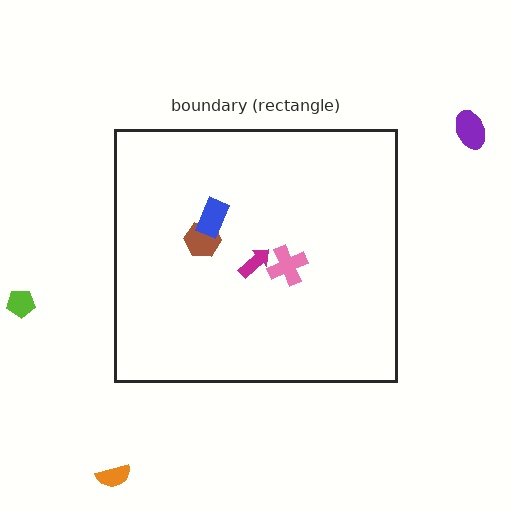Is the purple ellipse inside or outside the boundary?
Outside.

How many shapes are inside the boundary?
4 inside, 3 outside.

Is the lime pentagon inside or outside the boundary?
Outside.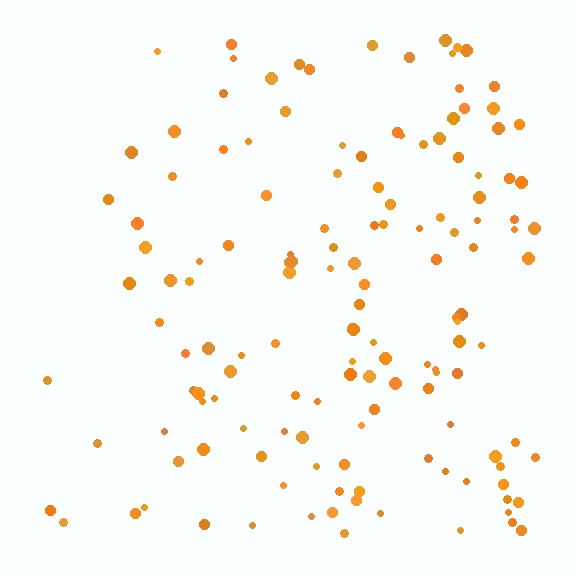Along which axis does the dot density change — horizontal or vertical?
Horizontal.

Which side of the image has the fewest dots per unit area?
The left.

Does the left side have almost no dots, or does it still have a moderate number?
Still a moderate number, just noticeably fewer than the right.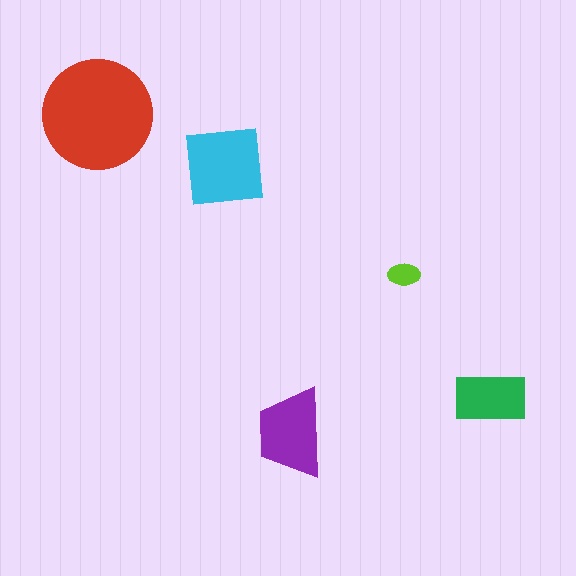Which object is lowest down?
The purple trapezoid is bottommost.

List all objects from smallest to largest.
The lime ellipse, the green rectangle, the purple trapezoid, the cyan square, the red circle.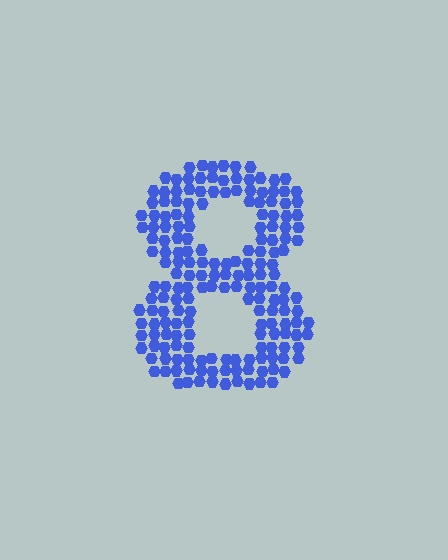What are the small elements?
The small elements are hexagons.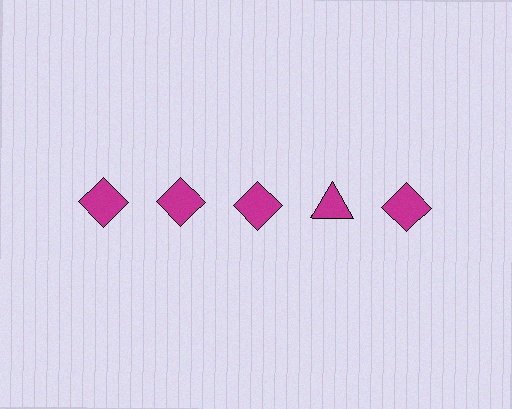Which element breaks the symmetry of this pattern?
The magenta triangle in the top row, second from right column breaks the symmetry. All other shapes are magenta diamonds.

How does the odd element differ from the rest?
It has a different shape: triangle instead of diamond.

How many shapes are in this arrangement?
There are 5 shapes arranged in a grid pattern.